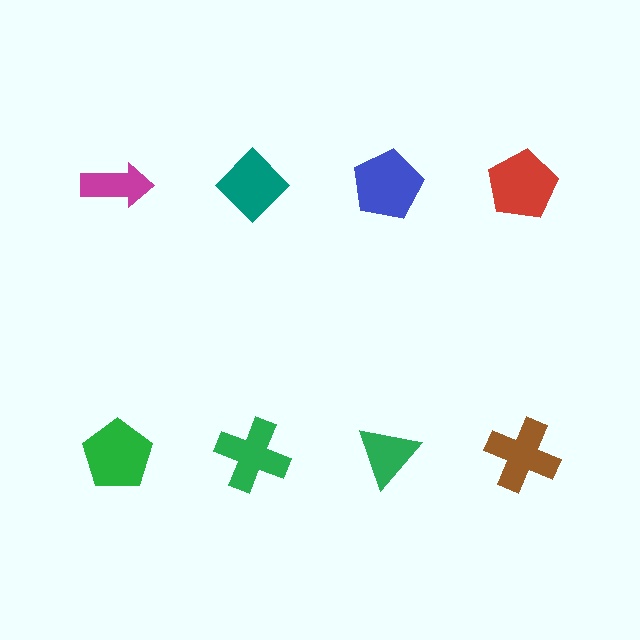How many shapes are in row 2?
4 shapes.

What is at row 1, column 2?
A teal diamond.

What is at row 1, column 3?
A blue pentagon.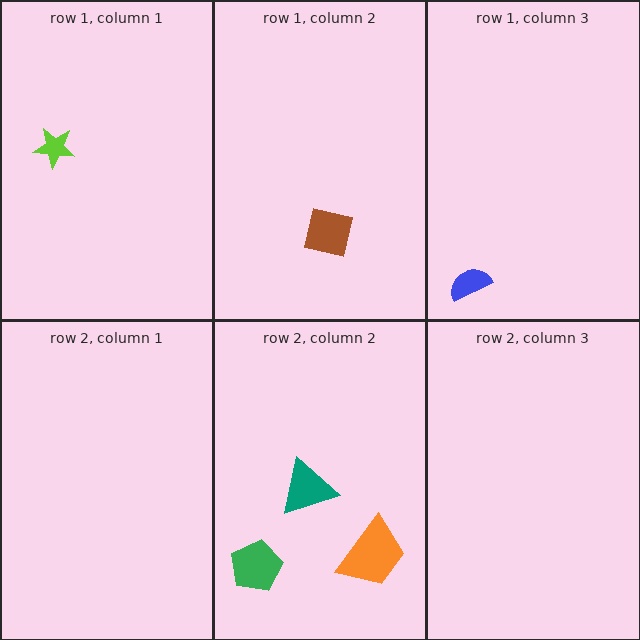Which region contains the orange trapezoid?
The row 2, column 2 region.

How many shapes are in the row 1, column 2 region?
1.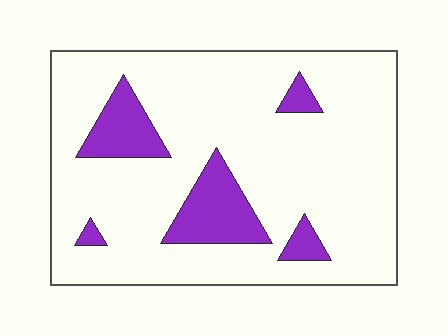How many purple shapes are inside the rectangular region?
5.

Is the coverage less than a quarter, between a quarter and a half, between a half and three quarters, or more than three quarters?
Less than a quarter.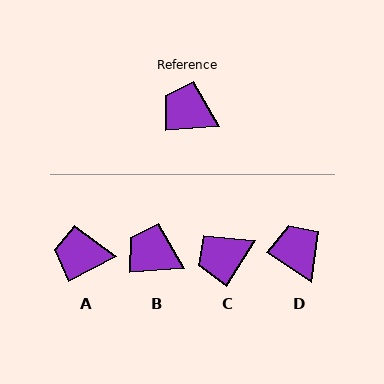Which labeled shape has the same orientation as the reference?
B.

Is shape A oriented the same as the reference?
No, it is off by about 24 degrees.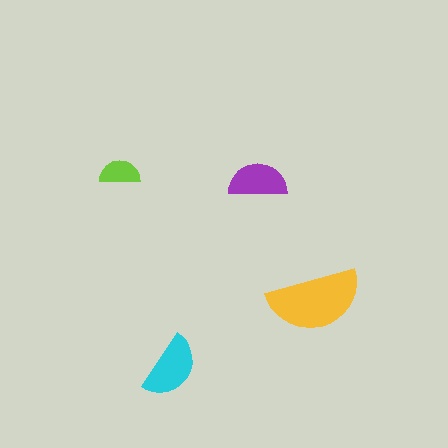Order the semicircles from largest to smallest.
the yellow one, the cyan one, the purple one, the lime one.